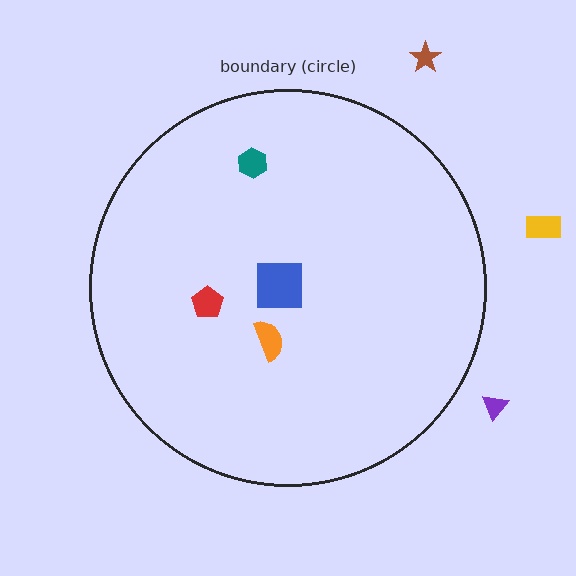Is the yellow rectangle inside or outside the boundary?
Outside.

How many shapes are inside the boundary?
4 inside, 3 outside.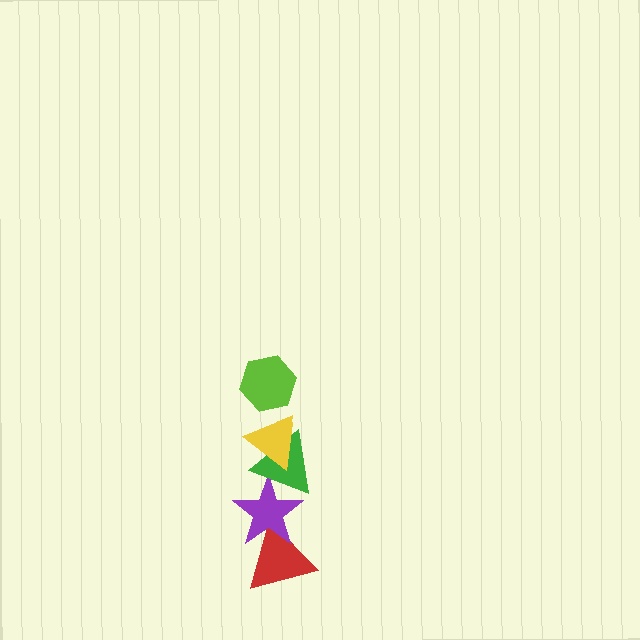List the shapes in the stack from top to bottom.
From top to bottom: the lime hexagon, the yellow triangle, the green triangle, the purple star, the red triangle.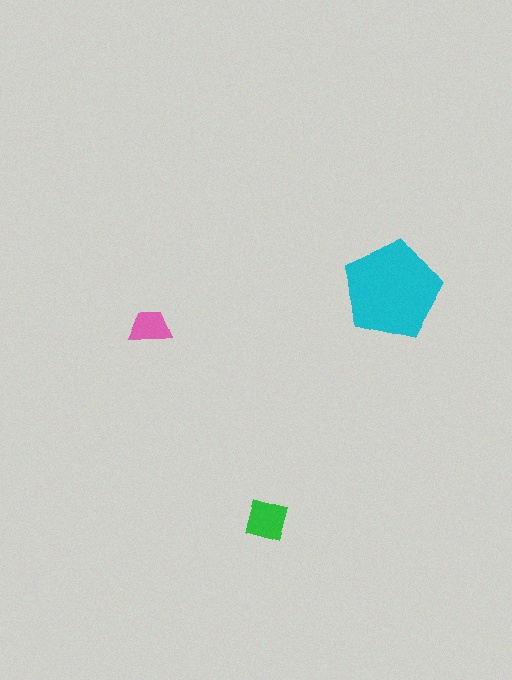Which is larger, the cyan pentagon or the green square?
The cyan pentagon.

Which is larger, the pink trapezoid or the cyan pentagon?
The cyan pentagon.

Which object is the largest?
The cyan pentagon.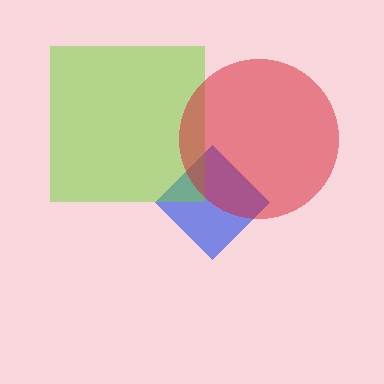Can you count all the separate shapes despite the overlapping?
Yes, there are 3 separate shapes.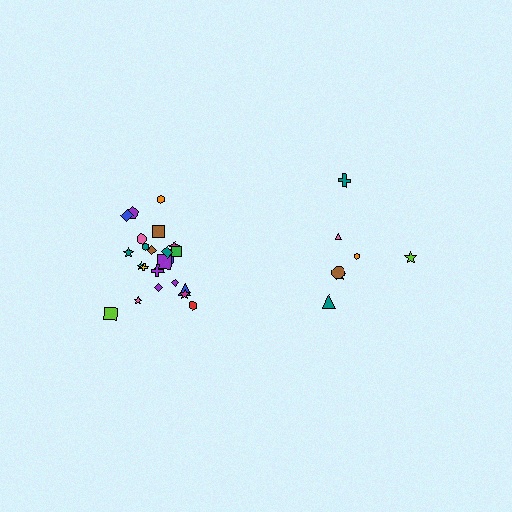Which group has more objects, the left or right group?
The left group.